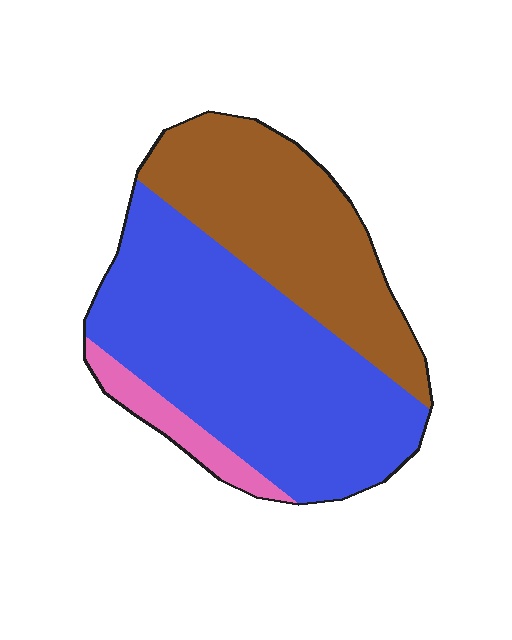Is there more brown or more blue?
Blue.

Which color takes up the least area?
Pink, at roughly 5%.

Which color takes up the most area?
Blue, at roughly 55%.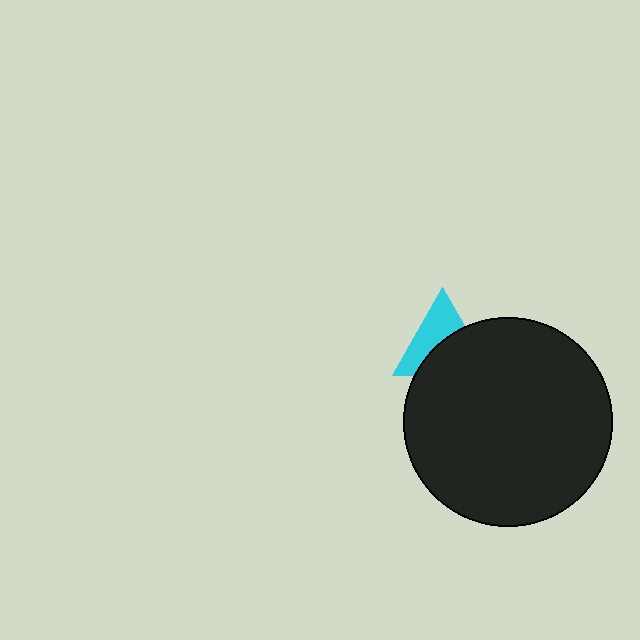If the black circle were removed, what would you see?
You would see the complete cyan triangle.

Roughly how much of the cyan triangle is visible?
About half of it is visible (roughly 50%).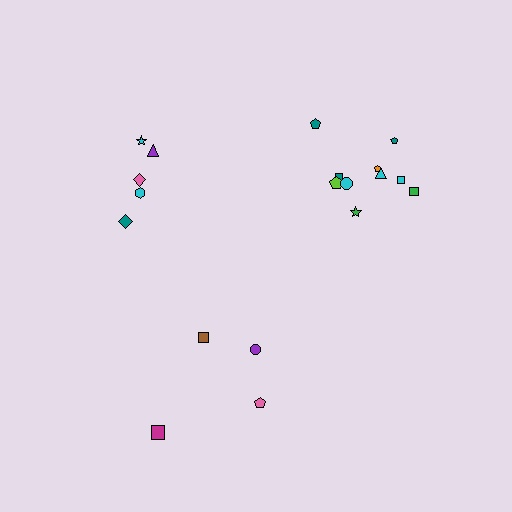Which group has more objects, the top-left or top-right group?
The top-right group.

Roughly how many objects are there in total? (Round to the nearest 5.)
Roughly 20 objects in total.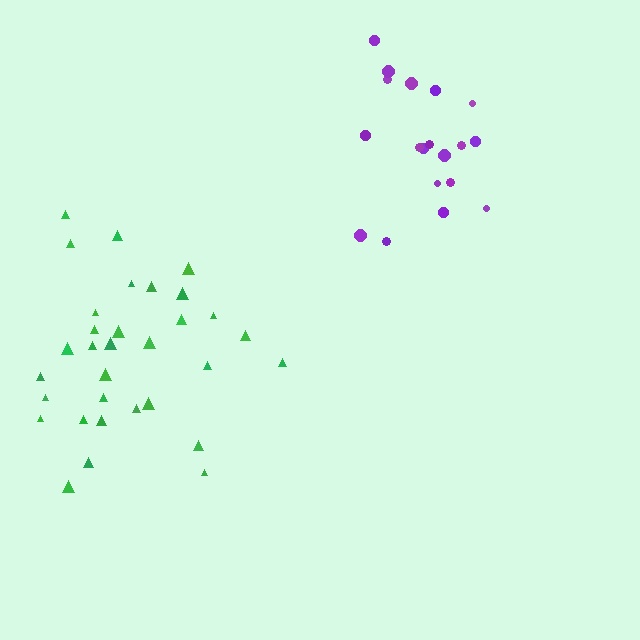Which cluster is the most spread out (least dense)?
Green.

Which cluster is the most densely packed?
Purple.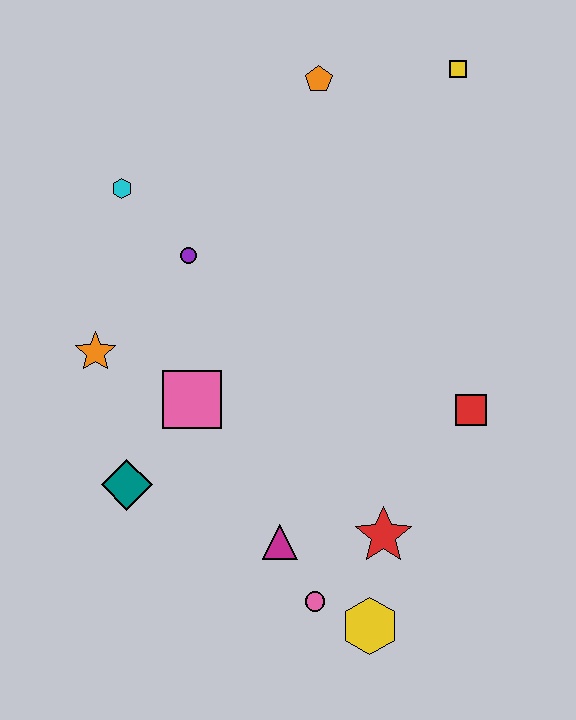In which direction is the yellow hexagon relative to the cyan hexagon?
The yellow hexagon is below the cyan hexagon.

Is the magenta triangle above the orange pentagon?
No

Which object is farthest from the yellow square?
The yellow hexagon is farthest from the yellow square.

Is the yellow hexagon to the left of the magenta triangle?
No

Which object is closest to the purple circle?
The cyan hexagon is closest to the purple circle.